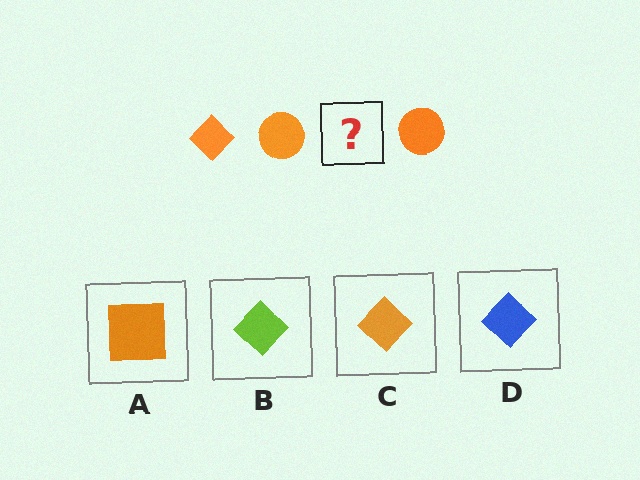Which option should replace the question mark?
Option C.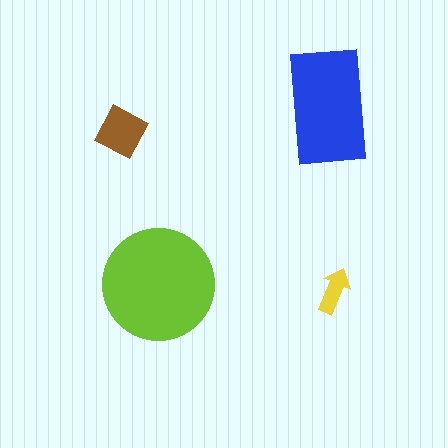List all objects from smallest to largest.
The yellow arrow, the brown square, the blue rectangle, the lime circle.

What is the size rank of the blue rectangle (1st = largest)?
2nd.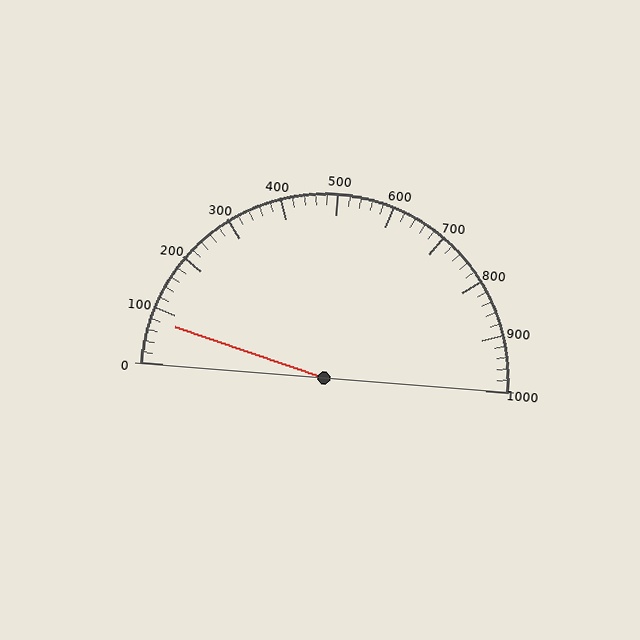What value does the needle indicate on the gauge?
The needle indicates approximately 80.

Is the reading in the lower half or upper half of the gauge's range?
The reading is in the lower half of the range (0 to 1000).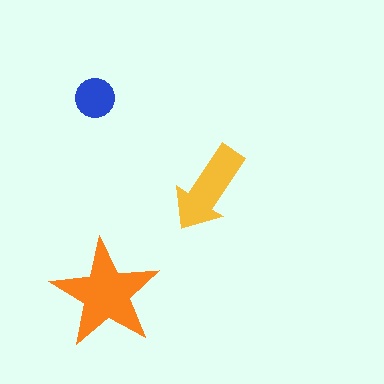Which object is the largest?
The orange star.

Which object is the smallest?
The blue circle.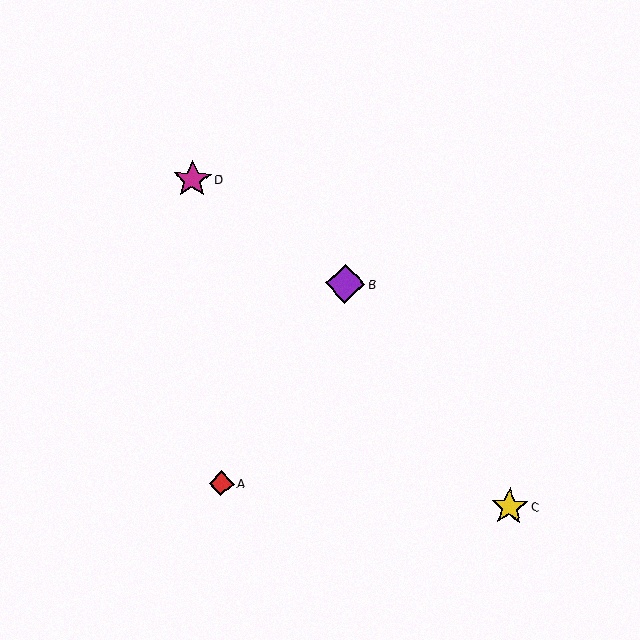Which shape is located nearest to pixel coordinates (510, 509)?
The yellow star (labeled C) at (510, 507) is nearest to that location.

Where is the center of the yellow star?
The center of the yellow star is at (510, 507).